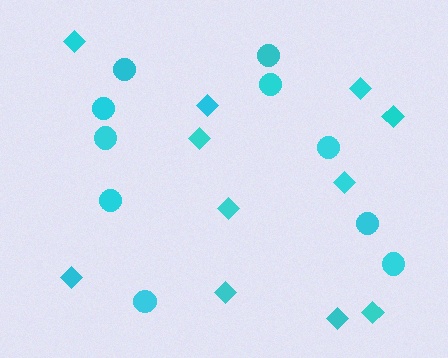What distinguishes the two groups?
There are 2 groups: one group of diamonds (11) and one group of circles (10).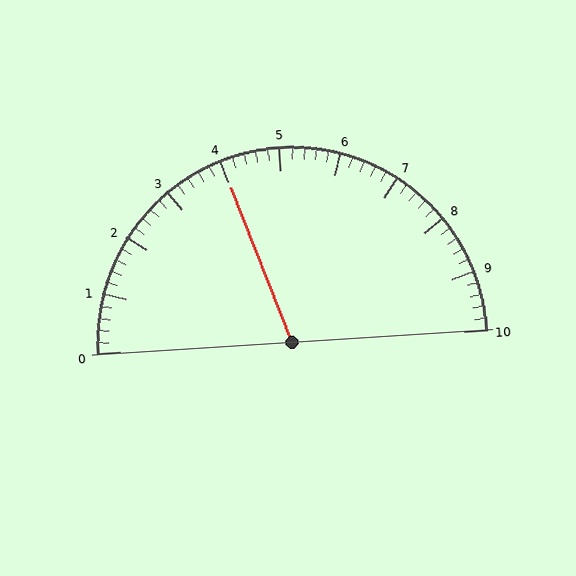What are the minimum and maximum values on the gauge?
The gauge ranges from 0 to 10.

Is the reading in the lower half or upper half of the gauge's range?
The reading is in the lower half of the range (0 to 10).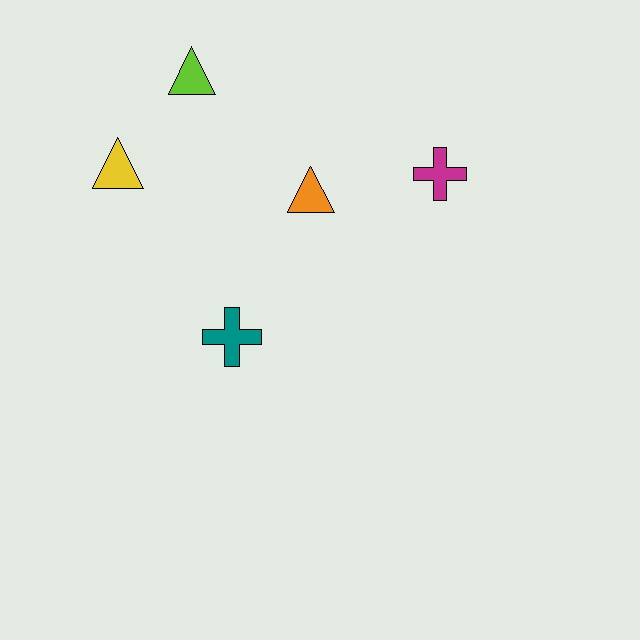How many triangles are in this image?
There are 3 triangles.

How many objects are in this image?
There are 5 objects.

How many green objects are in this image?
There are no green objects.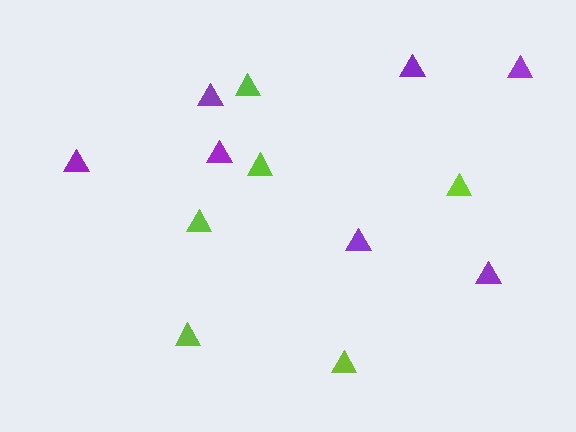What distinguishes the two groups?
There are 2 groups: one group of purple triangles (7) and one group of lime triangles (6).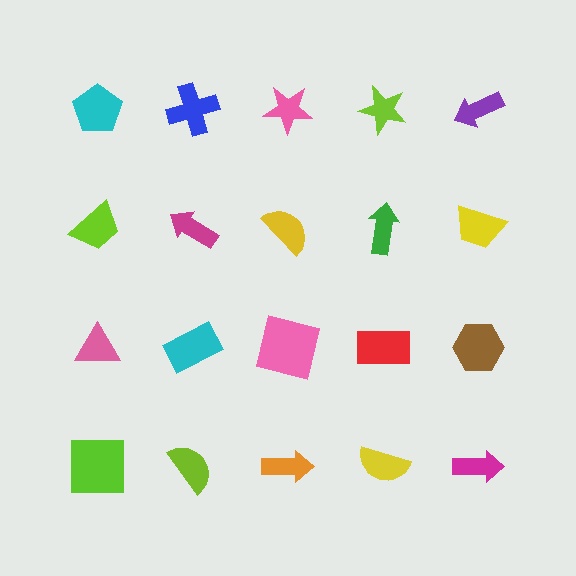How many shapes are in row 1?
5 shapes.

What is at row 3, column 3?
A pink square.